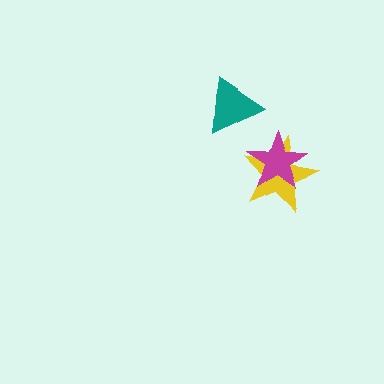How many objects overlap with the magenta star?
1 object overlaps with the magenta star.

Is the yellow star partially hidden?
Yes, it is partially covered by another shape.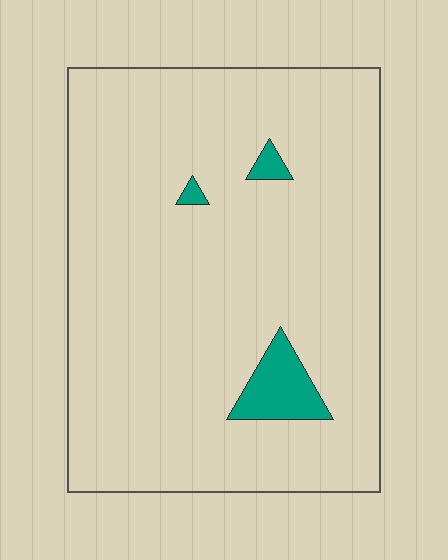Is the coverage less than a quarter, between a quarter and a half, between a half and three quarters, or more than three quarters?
Less than a quarter.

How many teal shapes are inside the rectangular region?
3.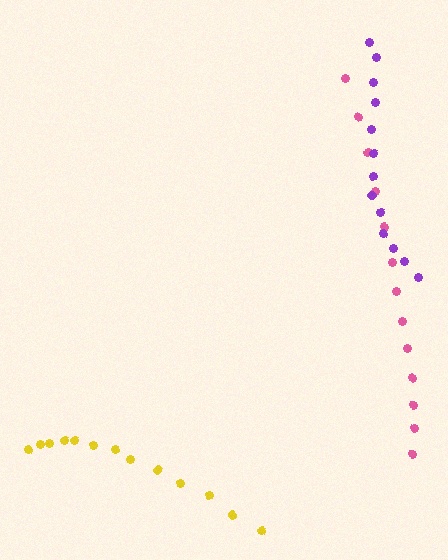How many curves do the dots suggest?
There are 3 distinct paths.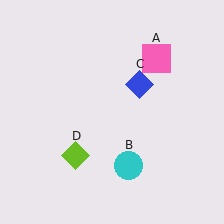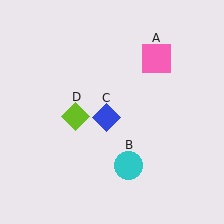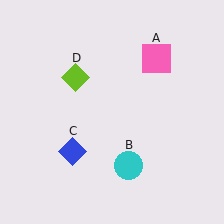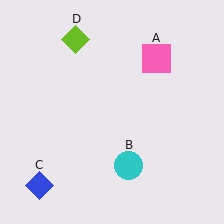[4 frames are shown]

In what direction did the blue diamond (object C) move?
The blue diamond (object C) moved down and to the left.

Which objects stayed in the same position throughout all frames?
Pink square (object A) and cyan circle (object B) remained stationary.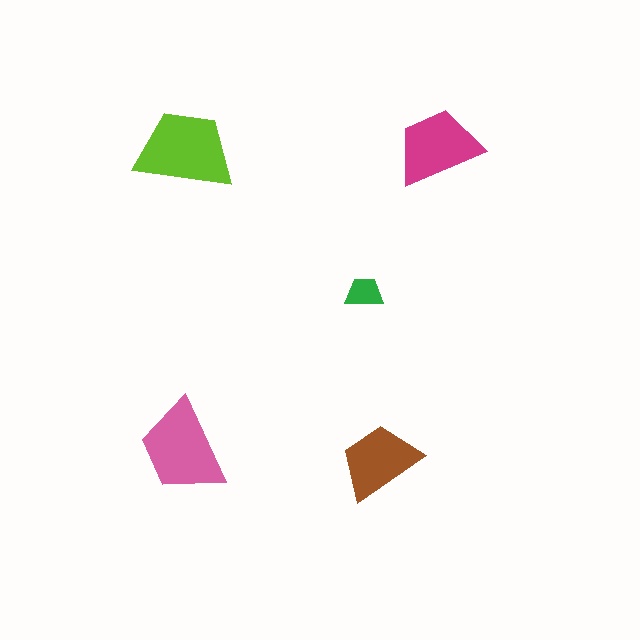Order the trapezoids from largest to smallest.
the lime one, the pink one, the magenta one, the brown one, the green one.